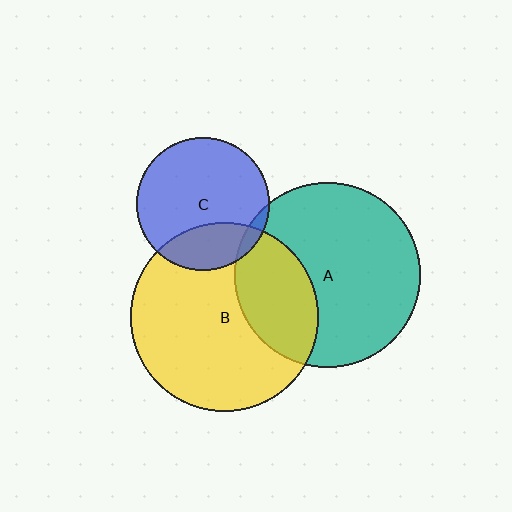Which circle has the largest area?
Circle B (yellow).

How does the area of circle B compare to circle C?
Approximately 2.0 times.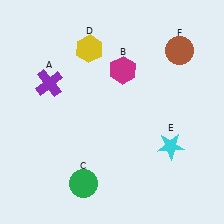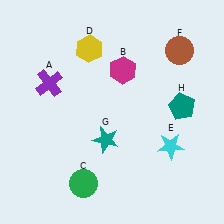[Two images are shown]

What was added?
A teal star (G), a teal pentagon (H) were added in Image 2.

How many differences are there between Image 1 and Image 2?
There are 2 differences between the two images.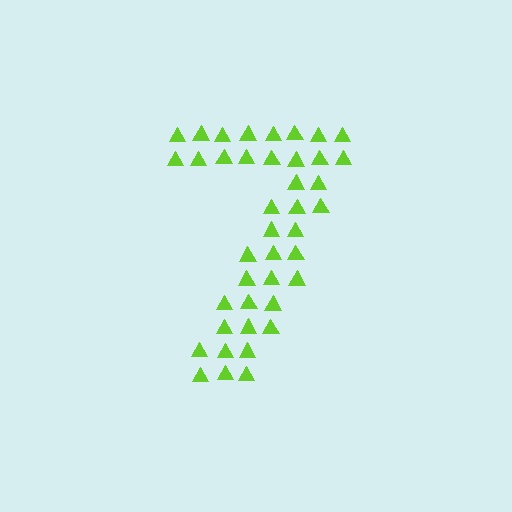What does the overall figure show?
The overall figure shows the digit 7.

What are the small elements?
The small elements are triangles.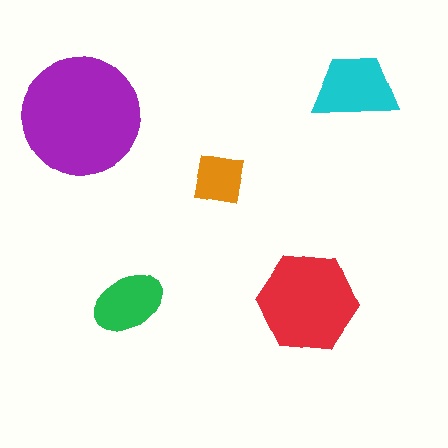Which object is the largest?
The purple circle.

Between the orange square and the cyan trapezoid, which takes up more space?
The cyan trapezoid.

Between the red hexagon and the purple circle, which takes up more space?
The purple circle.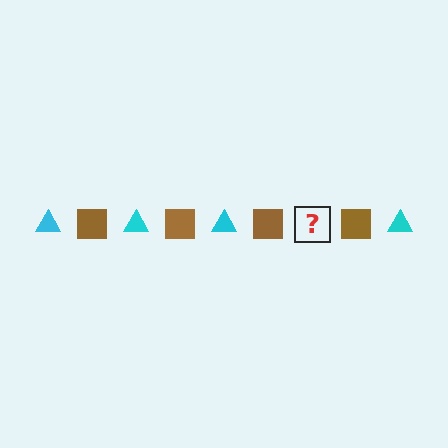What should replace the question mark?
The question mark should be replaced with a cyan triangle.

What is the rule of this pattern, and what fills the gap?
The rule is that the pattern alternates between cyan triangle and brown square. The gap should be filled with a cyan triangle.